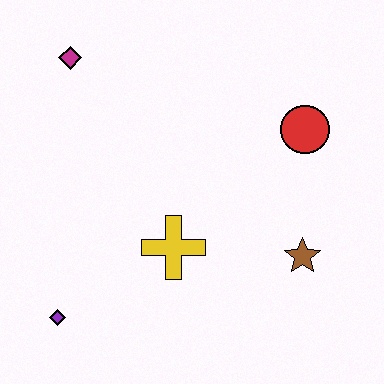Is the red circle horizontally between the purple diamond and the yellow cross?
No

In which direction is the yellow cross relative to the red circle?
The yellow cross is to the left of the red circle.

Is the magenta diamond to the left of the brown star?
Yes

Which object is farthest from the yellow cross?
The magenta diamond is farthest from the yellow cross.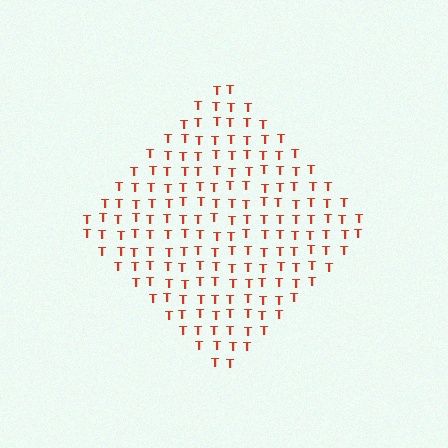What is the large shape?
The large shape is a diamond.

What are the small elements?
The small elements are letter T's.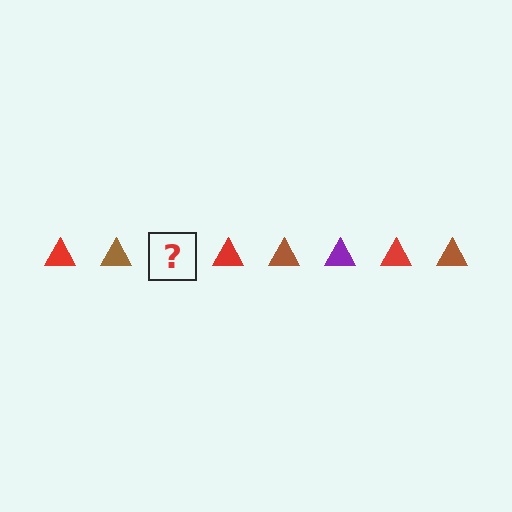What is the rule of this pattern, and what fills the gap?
The rule is that the pattern cycles through red, brown, purple triangles. The gap should be filled with a purple triangle.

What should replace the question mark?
The question mark should be replaced with a purple triangle.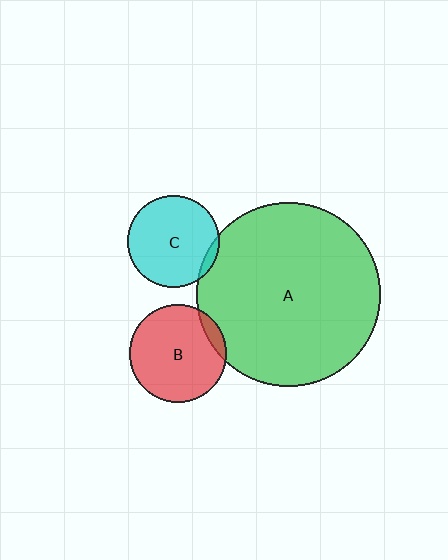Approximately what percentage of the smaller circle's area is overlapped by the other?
Approximately 10%.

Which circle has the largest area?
Circle A (green).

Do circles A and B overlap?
Yes.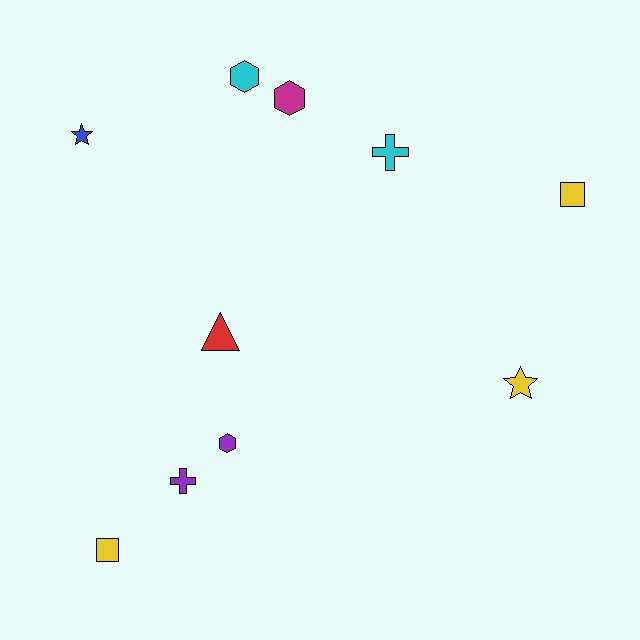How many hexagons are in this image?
There are 3 hexagons.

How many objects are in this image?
There are 10 objects.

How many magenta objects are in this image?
There is 1 magenta object.